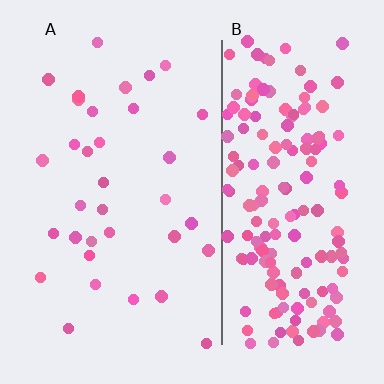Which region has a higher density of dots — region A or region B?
B (the right).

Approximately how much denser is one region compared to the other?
Approximately 5.4× — region B over region A.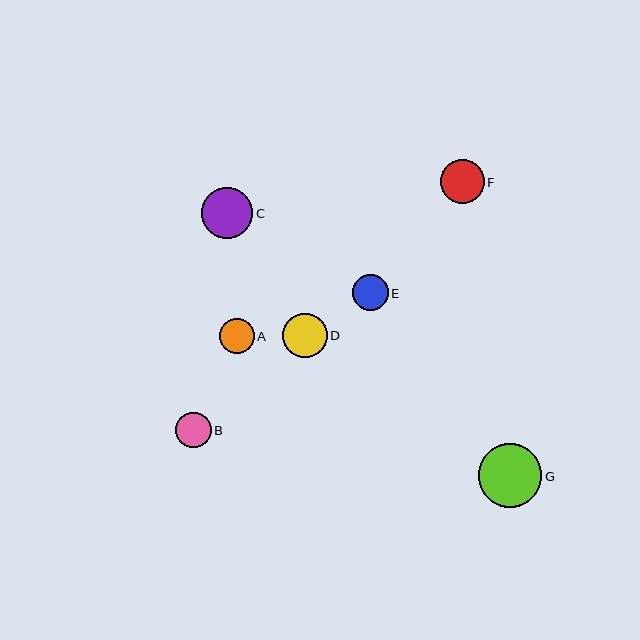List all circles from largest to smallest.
From largest to smallest: G, C, D, F, E, B, A.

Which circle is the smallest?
Circle A is the smallest with a size of approximately 35 pixels.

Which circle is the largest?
Circle G is the largest with a size of approximately 64 pixels.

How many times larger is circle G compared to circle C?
Circle G is approximately 1.3 times the size of circle C.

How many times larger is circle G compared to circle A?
Circle G is approximately 1.8 times the size of circle A.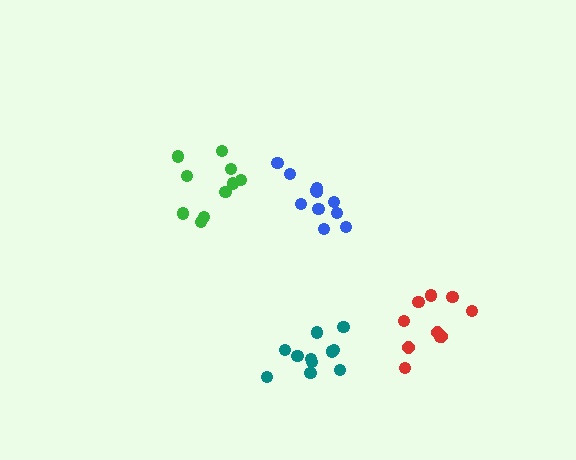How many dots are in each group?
Group 1: 11 dots, Group 2: 10 dots, Group 3: 10 dots, Group 4: 11 dots (42 total).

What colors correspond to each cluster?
The clusters are colored: blue, red, green, teal.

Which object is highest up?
The green cluster is topmost.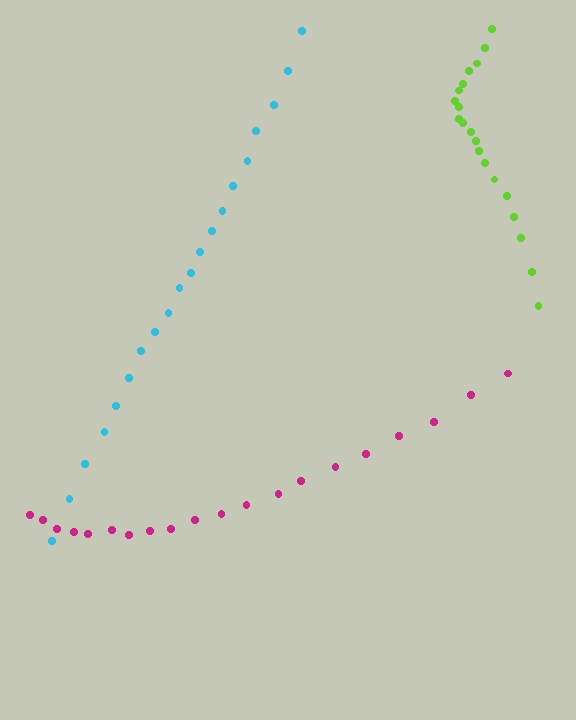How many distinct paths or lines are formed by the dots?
There are 3 distinct paths.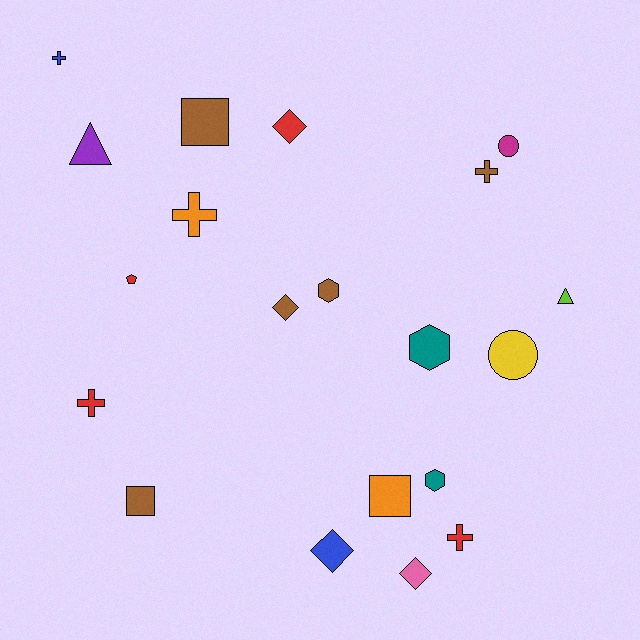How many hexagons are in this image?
There are 3 hexagons.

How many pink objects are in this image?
There is 1 pink object.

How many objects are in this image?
There are 20 objects.